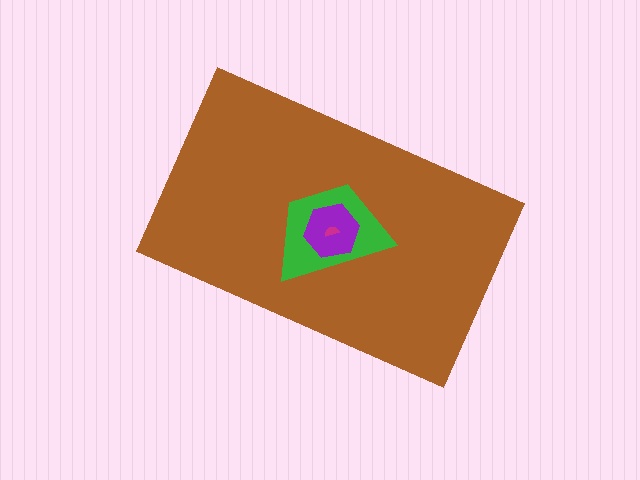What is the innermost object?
The magenta semicircle.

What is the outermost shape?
The brown rectangle.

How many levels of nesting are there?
4.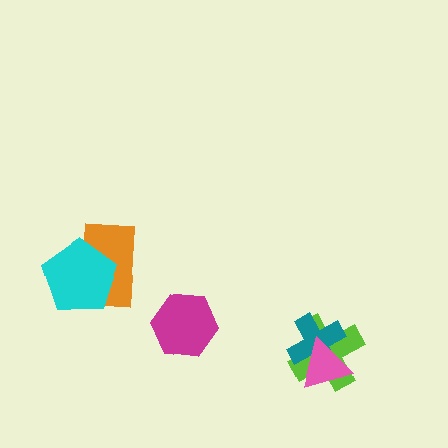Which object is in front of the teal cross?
The pink triangle is in front of the teal cross.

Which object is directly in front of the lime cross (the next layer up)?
The teal cross is directly in front of the lime cross.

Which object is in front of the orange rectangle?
The cyan pentagon is in front of the orange rectangle.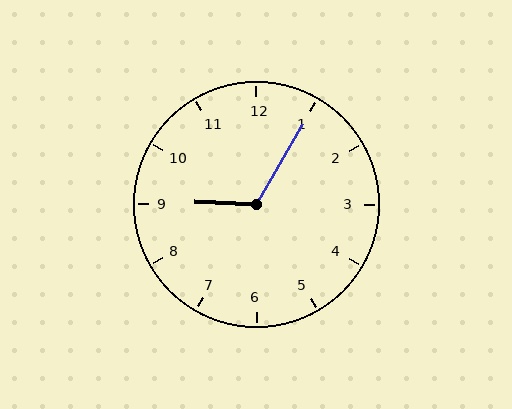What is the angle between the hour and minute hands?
Approximately 118 degrees.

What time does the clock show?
9:05.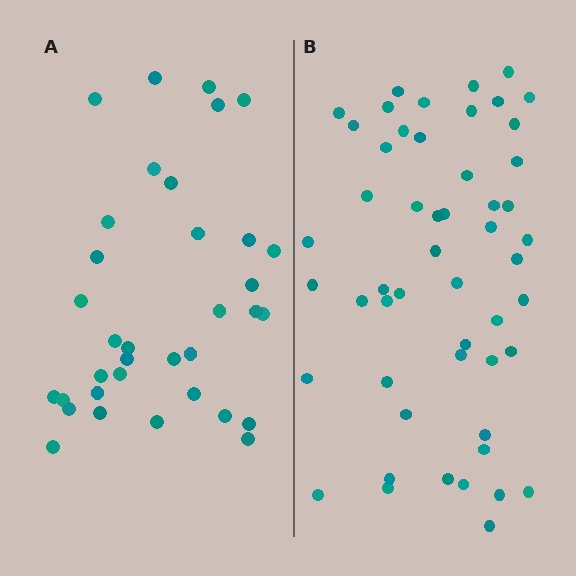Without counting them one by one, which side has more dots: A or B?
Region B (the right region) has more dots.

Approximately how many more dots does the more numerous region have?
Region B has approximately 15 more dots than region A.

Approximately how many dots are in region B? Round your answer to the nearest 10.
About 50 dots. (The exact count is 52, which rounds to 50.)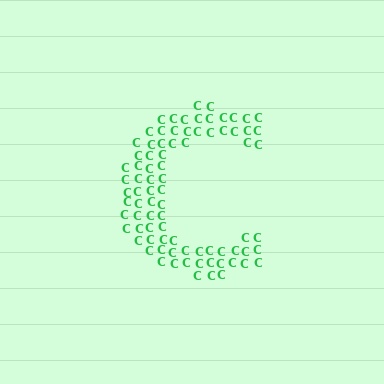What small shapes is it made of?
It is made of small letter C's.